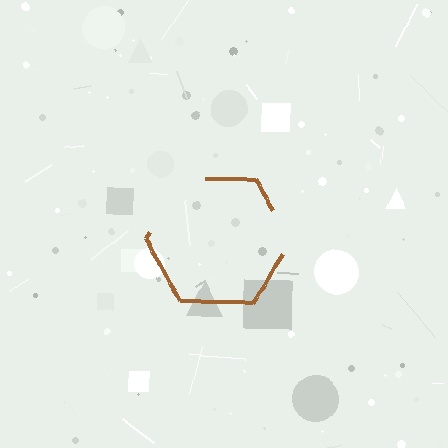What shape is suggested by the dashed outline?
The dashed outline suggests a hexagon.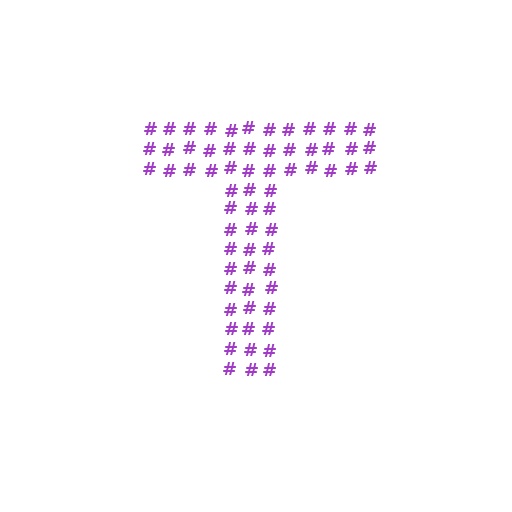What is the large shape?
The large shape is the letter T.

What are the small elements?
The small elements are hash symbols.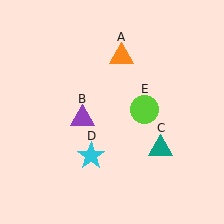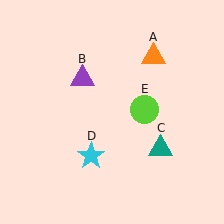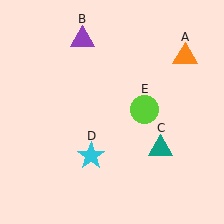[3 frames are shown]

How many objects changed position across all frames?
2 objects changed position: orange triangle (object A), purple triangle (object B).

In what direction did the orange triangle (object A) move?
The orange triangle (object A) moved right.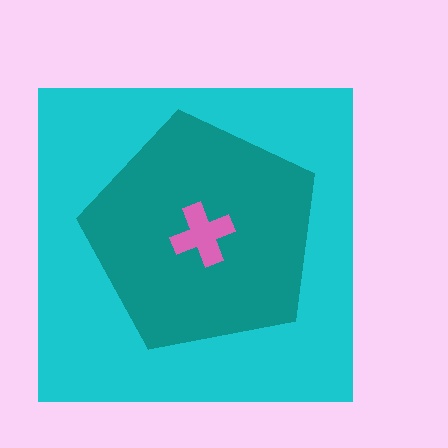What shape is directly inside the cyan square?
The teal pentagon.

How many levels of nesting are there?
3.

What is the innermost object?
The pink cross.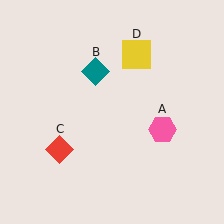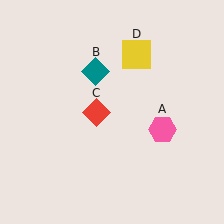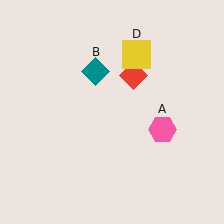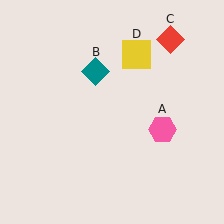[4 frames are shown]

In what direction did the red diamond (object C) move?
The red diamond (object C) moved up and to the right.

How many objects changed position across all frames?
1 object changed position: red diamond (object C).